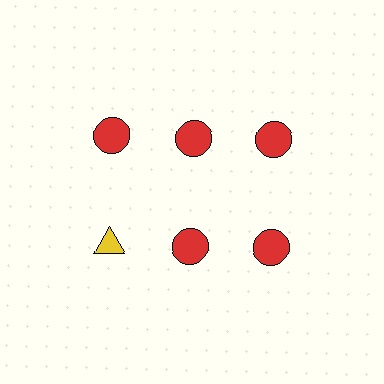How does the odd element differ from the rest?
It differs in both color (yellow instead of red) and shape (triangle instead of circle).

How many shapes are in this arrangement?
There are 6 shapes arranged in a grid pattern.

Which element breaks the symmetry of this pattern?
The yellow triangle in the second row, leftmost column breaks the symmetry. All other shapes are red circles.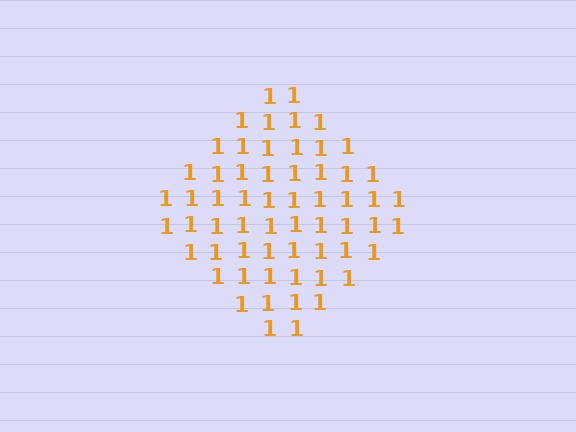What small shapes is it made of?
It is made of small digit 1's.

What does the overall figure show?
The overall figure shows a diamond.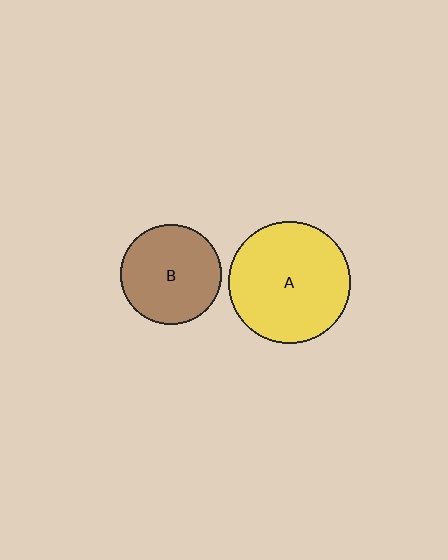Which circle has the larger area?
Circle A (yellow).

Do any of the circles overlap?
No, none of the circles overlap.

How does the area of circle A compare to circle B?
Approximately 1.5 times.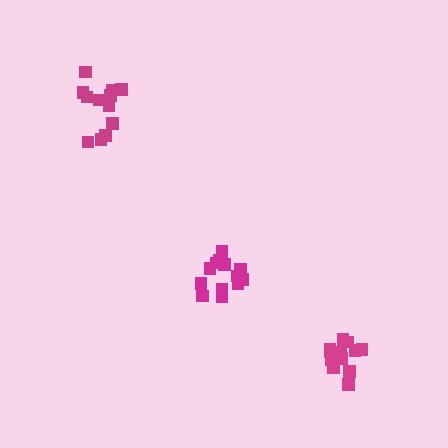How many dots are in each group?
Group 1: 15 dots, Group 2: 13 dots, Group 3: 13 dots (41 total).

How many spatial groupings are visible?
There are 3 spatial groupings.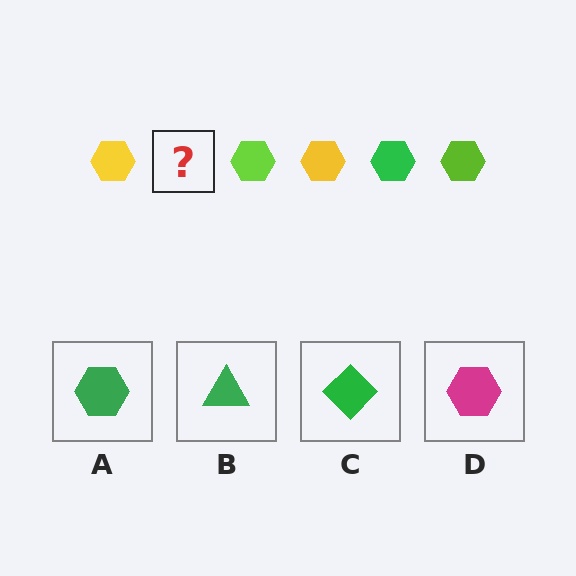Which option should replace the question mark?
Option A.